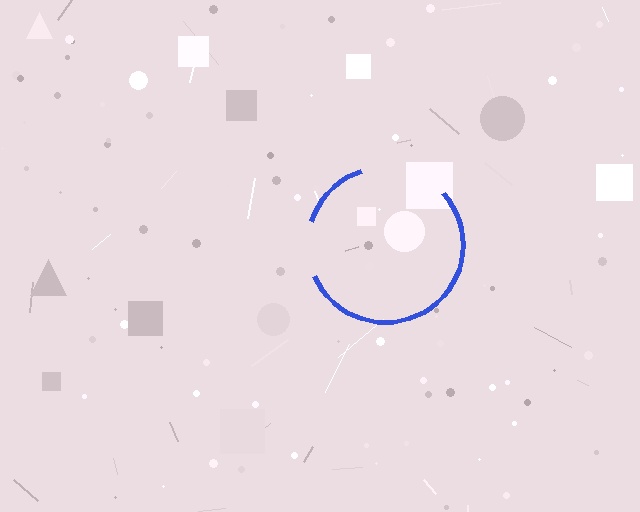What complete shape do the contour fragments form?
The contour fragments form a circle.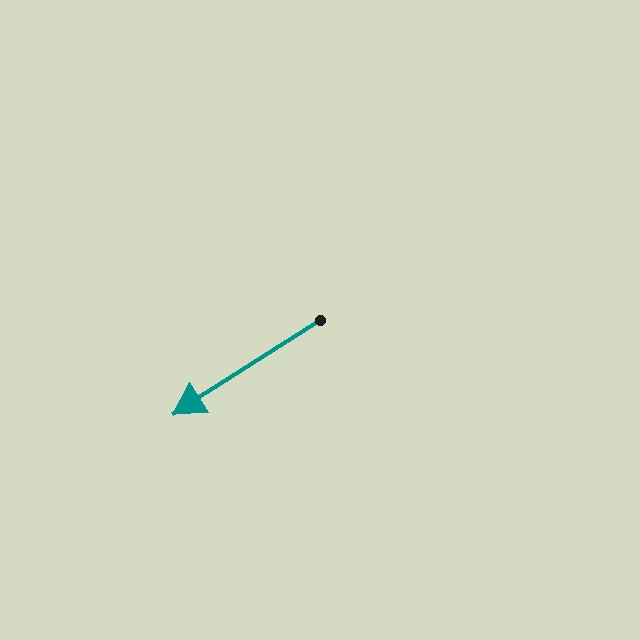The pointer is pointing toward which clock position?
Roughly 8 o'clock.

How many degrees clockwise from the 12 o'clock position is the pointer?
Approximately 237 degrees.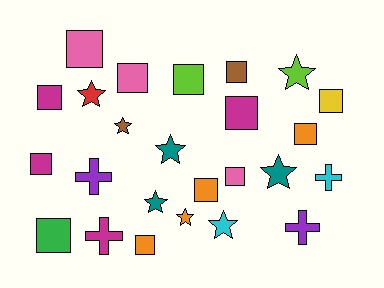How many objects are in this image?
There are 25 objects.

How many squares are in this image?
There are 13 squares.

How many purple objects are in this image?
There are 2 purple objects.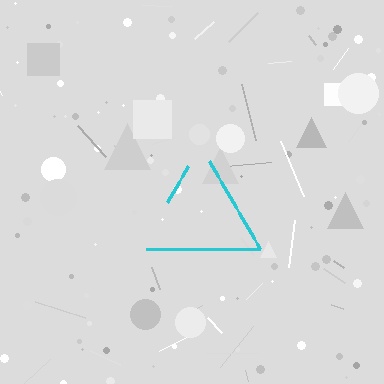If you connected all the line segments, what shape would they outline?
They would outline a triangle.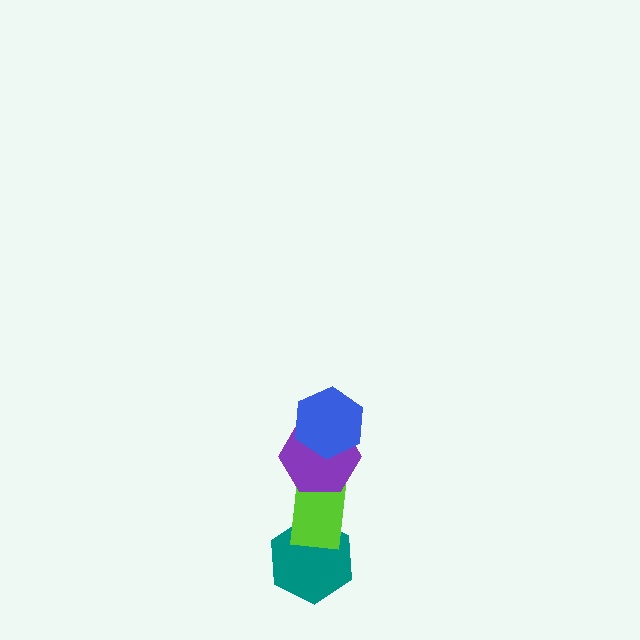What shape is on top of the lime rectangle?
The purple hexagon is on top of the lime rectangle.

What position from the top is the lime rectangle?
The lime rectangle is 3rd from the top.